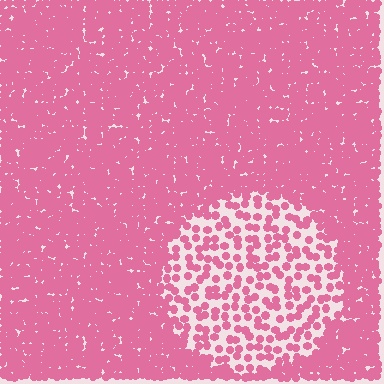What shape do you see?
I see a circle.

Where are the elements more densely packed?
The elements are more densely packed outside the circle boundary.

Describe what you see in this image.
The image contains small pink elements arranged at two different densities. A circle-shaped region is visible where the elements are less densely packed than the surrounding area.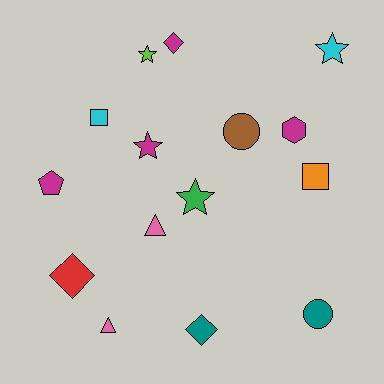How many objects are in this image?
There are 15 objects.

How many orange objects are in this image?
There is 1 orange object.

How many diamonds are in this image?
There are 3 diamonds.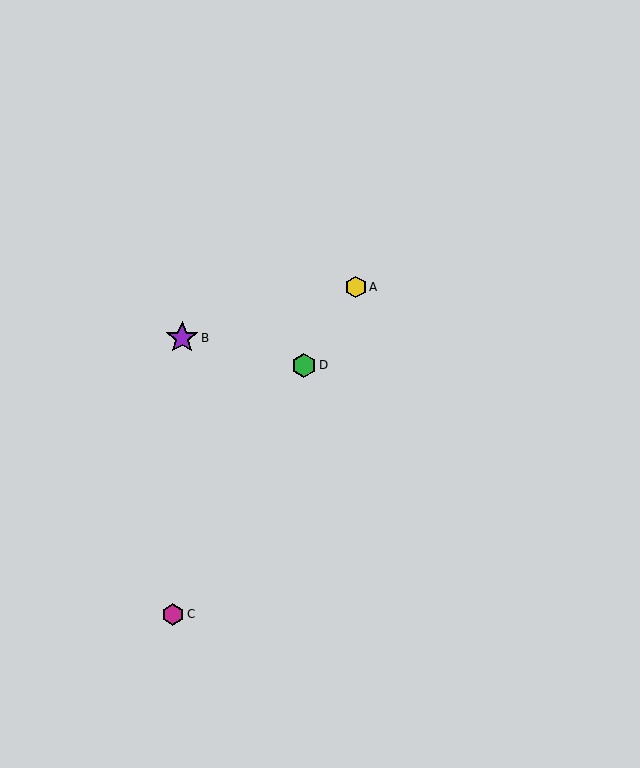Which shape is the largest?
The purple star (labeled B) is the largest.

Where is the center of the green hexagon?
The center of the green hexagon is at (304, 365).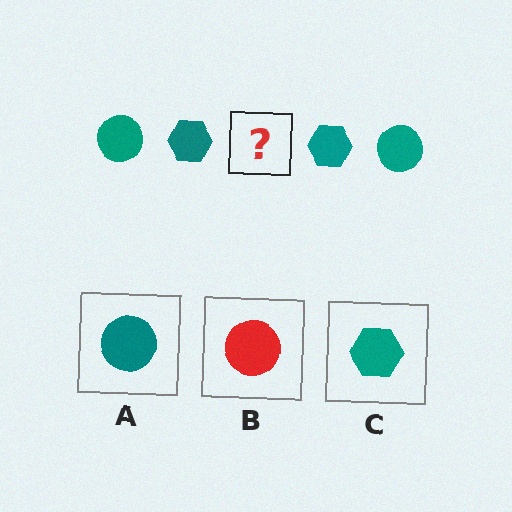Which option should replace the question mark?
Option A.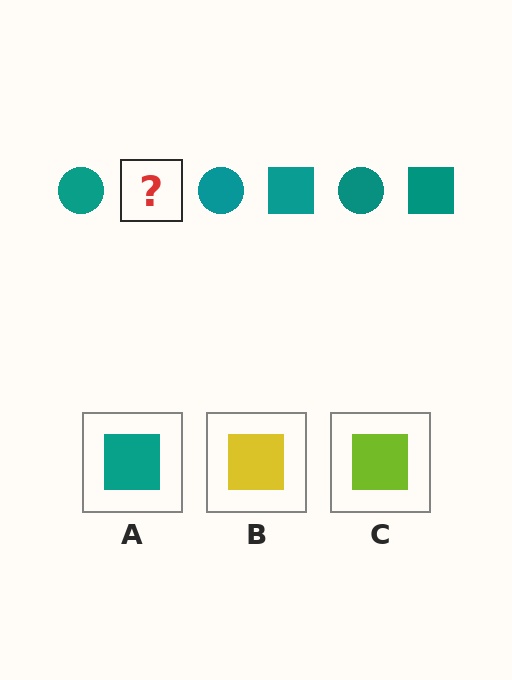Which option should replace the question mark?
Option A.